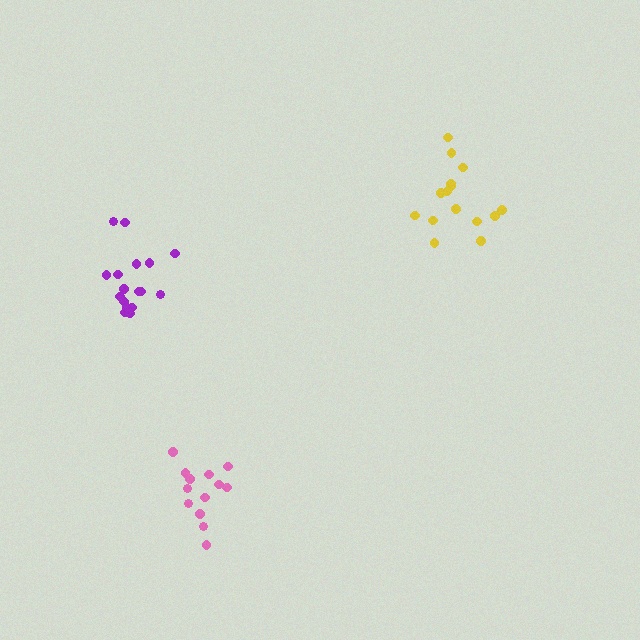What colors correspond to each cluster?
The clusters are colored: purple, yellow, pink.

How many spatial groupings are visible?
There are 3 spatial groupings.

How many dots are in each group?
Group 1: 17 dots, Group 2: 15 dots, Group 3: 13 dots (45 total).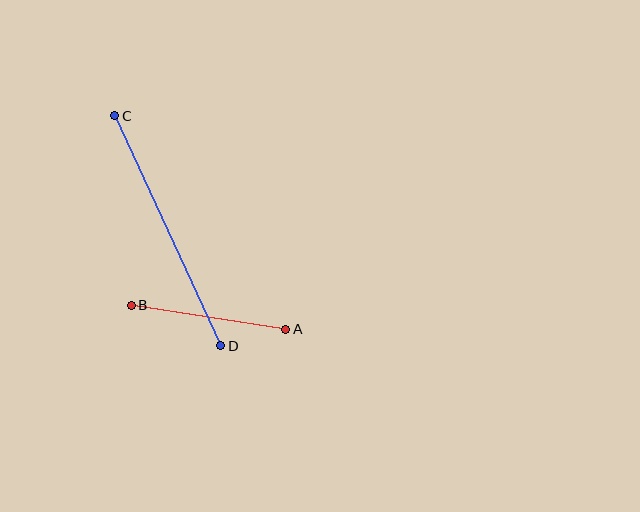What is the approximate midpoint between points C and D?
The midpoint is at approximately (168, 231) pixels.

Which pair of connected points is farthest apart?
Points C and D are farthest apart.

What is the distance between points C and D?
The distance is approximately 253 pixels.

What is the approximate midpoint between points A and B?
The midpoint is at approximately (209, 317) pixels.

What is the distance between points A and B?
The distance is approximately 156 pixels.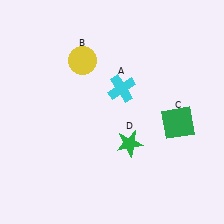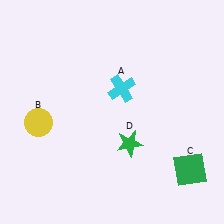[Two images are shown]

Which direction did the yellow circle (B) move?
The yellow circle (B) moved down.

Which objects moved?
The objects that moved are: the yellow circle (B), the green square (C).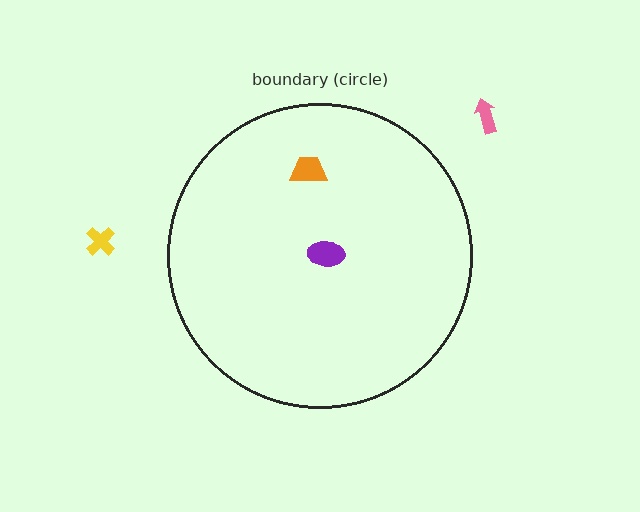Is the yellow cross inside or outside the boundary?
Outside.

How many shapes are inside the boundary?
2 inside, 2 outside.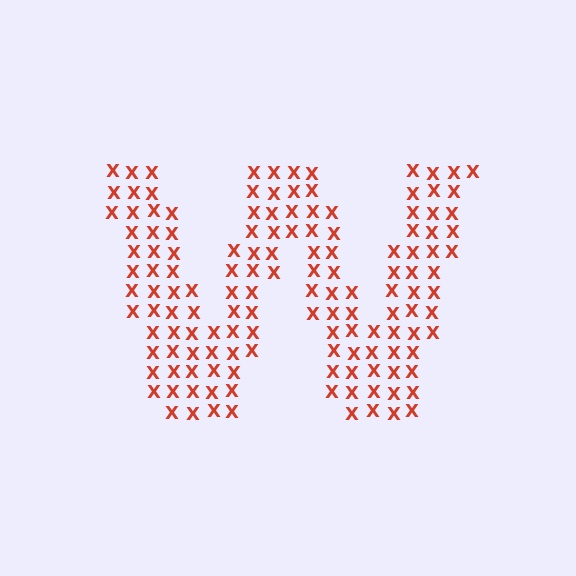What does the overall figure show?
The overall figure shows the letter W.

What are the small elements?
The small elements are letter X's.